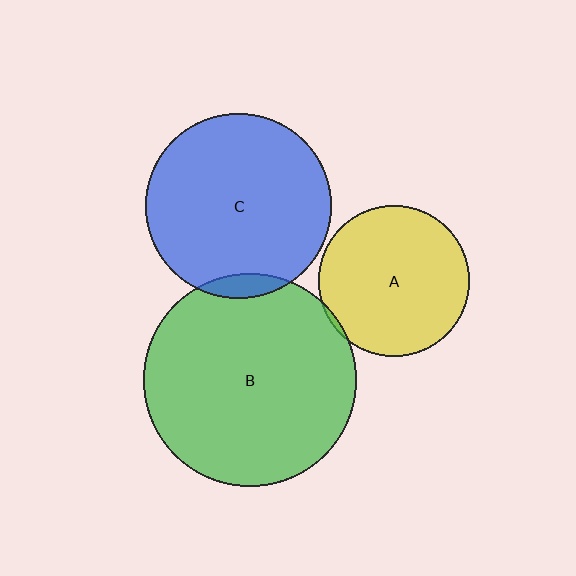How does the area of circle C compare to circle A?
Approximately 1.5 times.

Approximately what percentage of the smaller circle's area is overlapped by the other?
Approximately 5%.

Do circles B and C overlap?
Yes.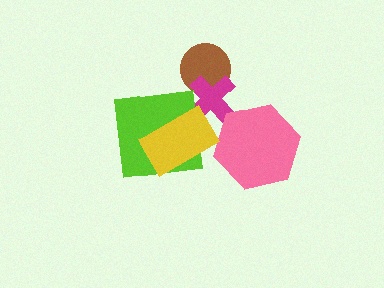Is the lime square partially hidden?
Yes, it is partially covered by another shape.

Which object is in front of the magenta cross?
The yellow rectangle is in front of the magenta cross.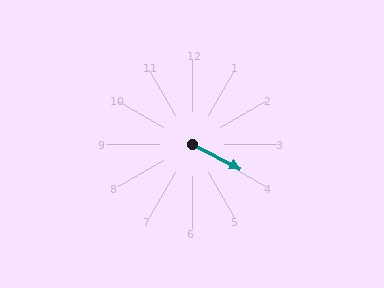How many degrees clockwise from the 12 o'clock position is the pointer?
Approximately 117 degrees.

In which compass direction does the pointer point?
Southeast.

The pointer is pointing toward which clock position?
Roughly 4 o'clock.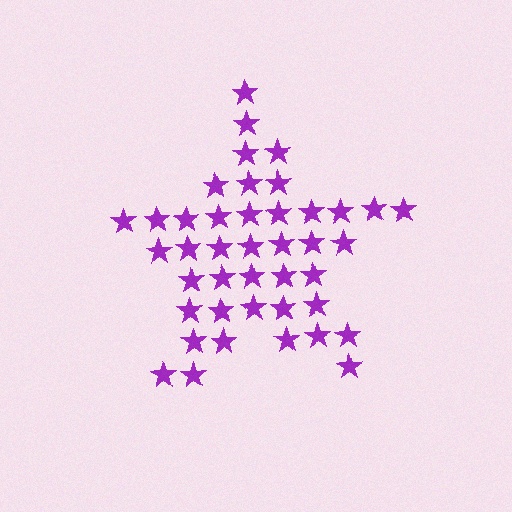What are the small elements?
The small elements are stars.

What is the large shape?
The large shape is a star.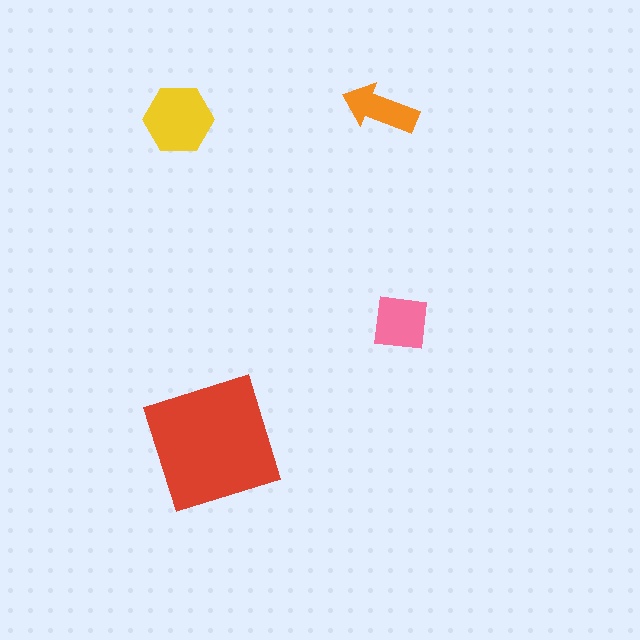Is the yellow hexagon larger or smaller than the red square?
Smaller.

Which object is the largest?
The red square.